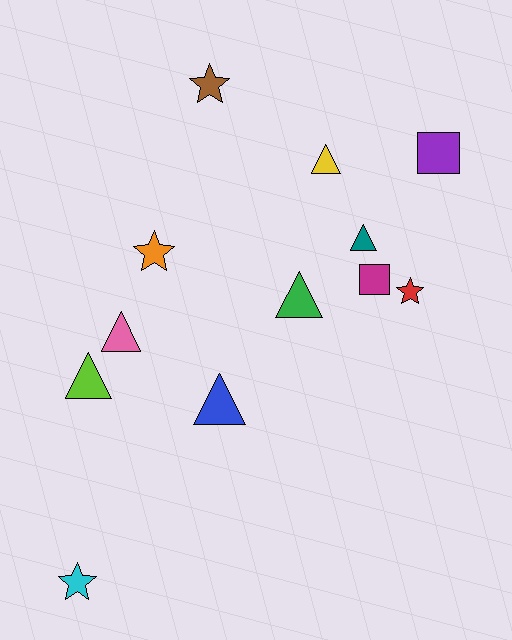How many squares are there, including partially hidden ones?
There are 2 squares.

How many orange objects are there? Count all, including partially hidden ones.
There is 1 orange object.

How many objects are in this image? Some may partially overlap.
There are 12 objects.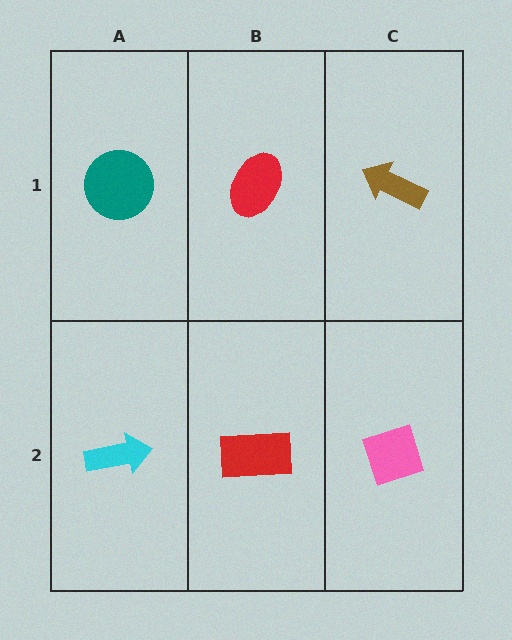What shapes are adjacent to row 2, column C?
A brown arrow (row 1, column C), a red rectangle (row 2, column B).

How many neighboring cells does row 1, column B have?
3.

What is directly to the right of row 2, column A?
A red rectangle.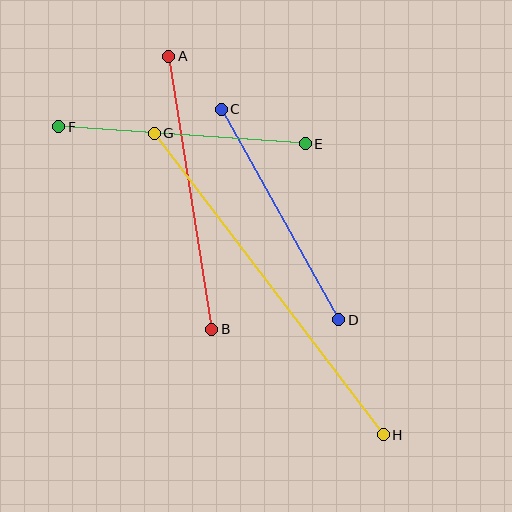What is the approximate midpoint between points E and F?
The midpoint is at approximately (182, 135) pixels.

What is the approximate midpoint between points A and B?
The midpoint is at approximately (190, 193) pixels.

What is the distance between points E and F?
The distance is approximately 247 pixels.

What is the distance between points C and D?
The distance is approximately 241 pixels.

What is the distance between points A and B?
The distance is approximately 276 pixels.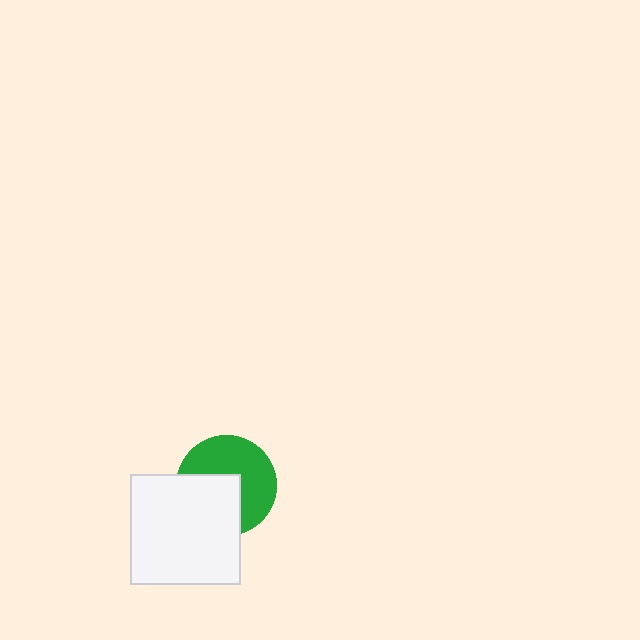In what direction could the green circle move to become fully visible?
The green circle could move toward the upper-right. That would shift it out from behind the white square entirely.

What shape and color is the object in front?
The object in front is a white square.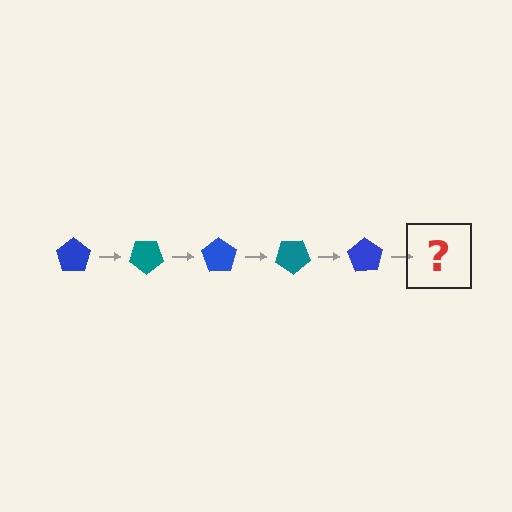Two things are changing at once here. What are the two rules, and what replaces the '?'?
The two rules are that it rotates 35 degrees each step and the color cycles through blue and teal. The '?' should be a teal pentagon, rotated 175 degrees from the start.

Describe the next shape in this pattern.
It should be a teal pentagon, rotated 175 degrees from the start.